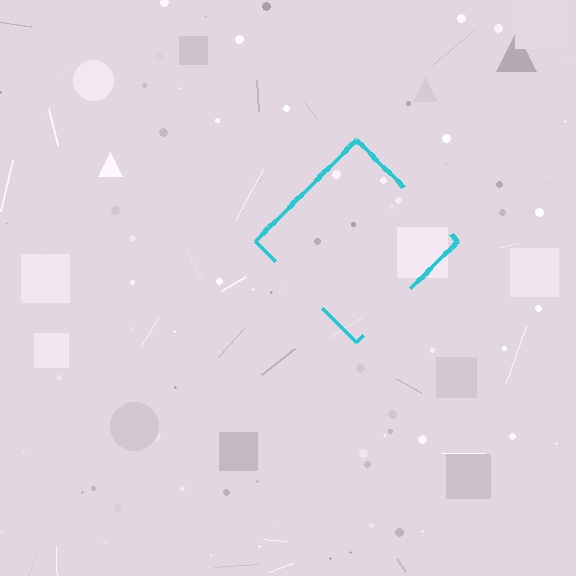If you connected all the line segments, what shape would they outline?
They would outline a diamond.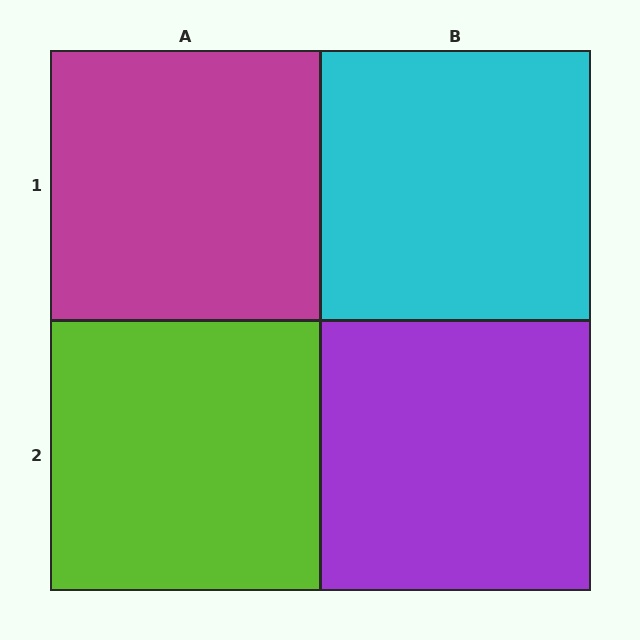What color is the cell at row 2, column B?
Purple.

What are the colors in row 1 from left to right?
Magenta, cyan.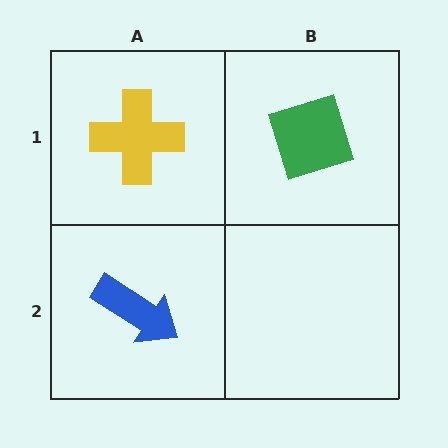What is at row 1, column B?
A green diamond.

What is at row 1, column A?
A yellow cross.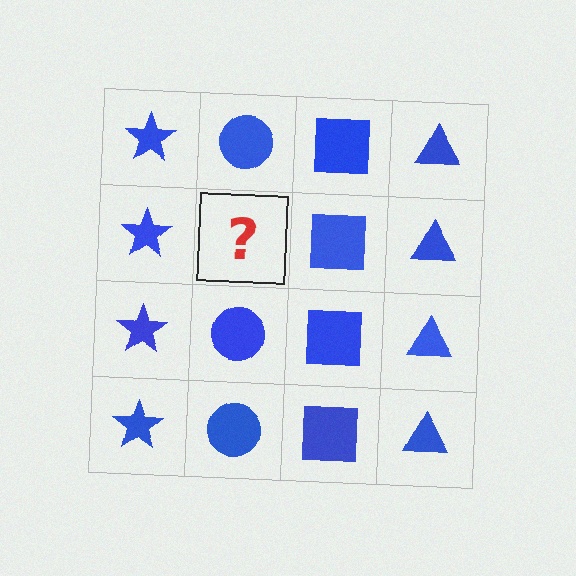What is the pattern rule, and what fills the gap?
The rule is that each column has a consistent shape. The gap should be filled with a blue circle.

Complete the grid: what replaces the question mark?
The question mark should be replaced with a blue circle.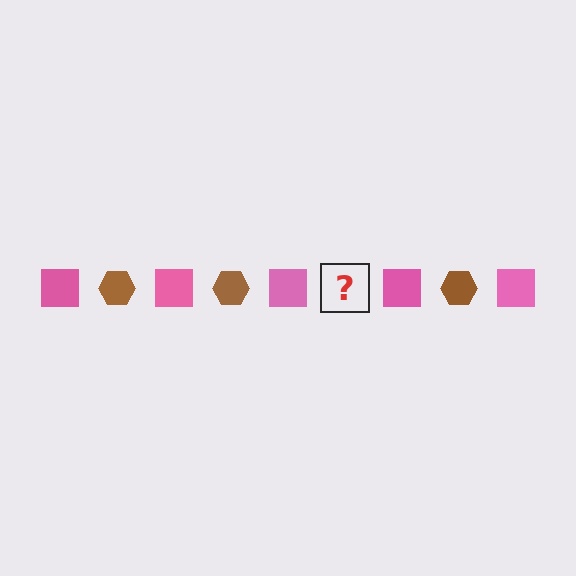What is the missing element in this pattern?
The missing element is a brown hexagon.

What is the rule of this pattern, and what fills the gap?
The rule is that the pattern alternates between pink square and brown hexagon. The gap should be filled with a brown hexagon.